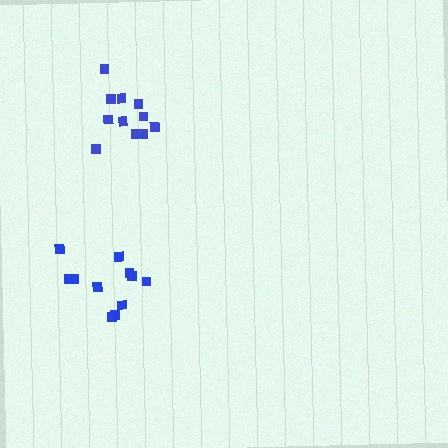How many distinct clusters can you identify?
There are 2 distinct clusters.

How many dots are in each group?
Group 1: 11 dots, Group 2: 11 dots (22 total).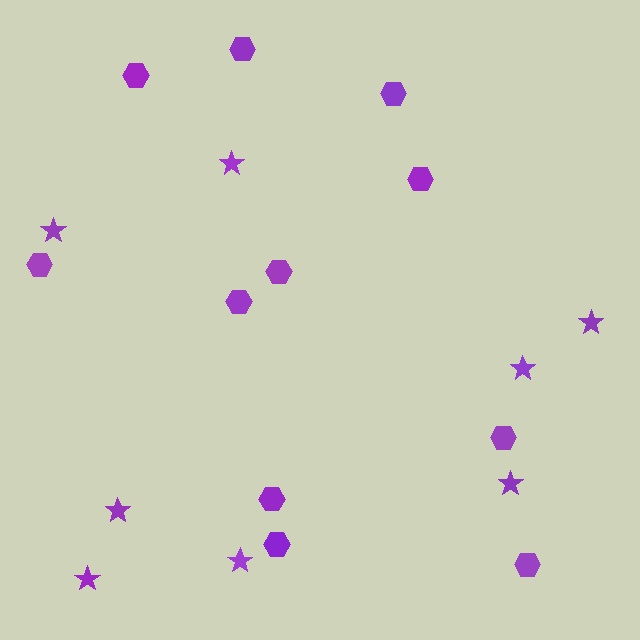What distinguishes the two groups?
There are 2 groups: one group of stars (8) and one group of hexagons (11).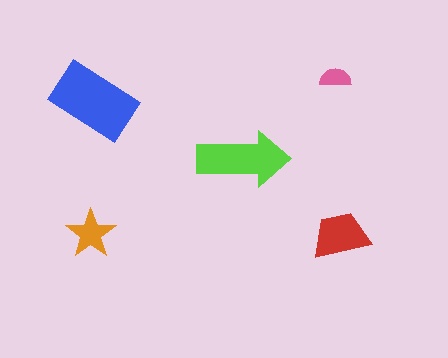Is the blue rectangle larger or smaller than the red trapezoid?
Larger.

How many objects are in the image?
There are 5 objects in the image.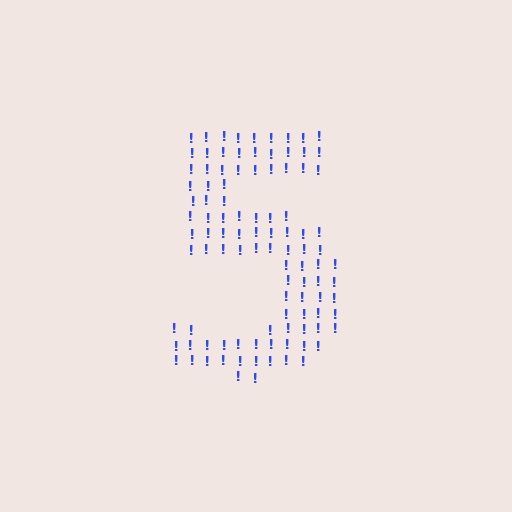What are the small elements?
The small elements are exclamation marks.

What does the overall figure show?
The overall figure shows the digit 5.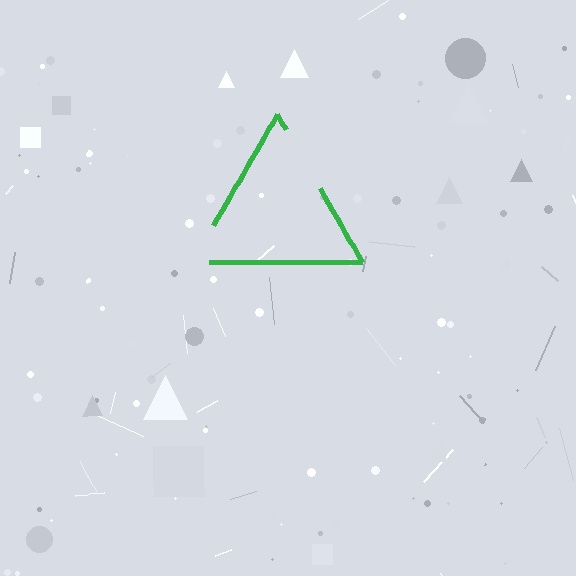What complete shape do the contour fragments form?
The contour fragments form a triangle.